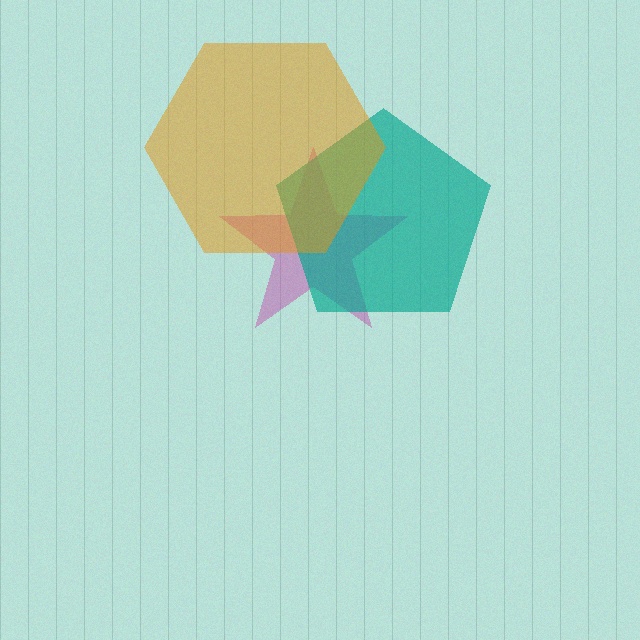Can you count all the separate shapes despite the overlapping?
Yes, there are 3 separate shapes.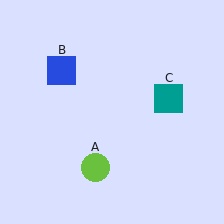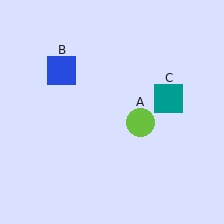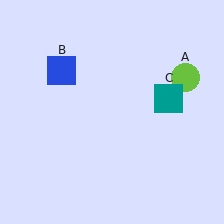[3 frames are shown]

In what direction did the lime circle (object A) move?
The lime circle (object A) moved up and to the right.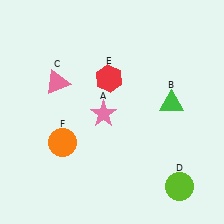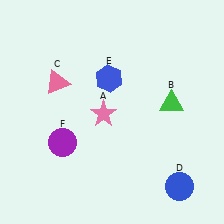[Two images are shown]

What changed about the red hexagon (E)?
In Image 1, E is red. In Image 2, it changed to blue.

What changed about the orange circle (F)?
In Image 1, F is orange. In Image 2, it changed to purple.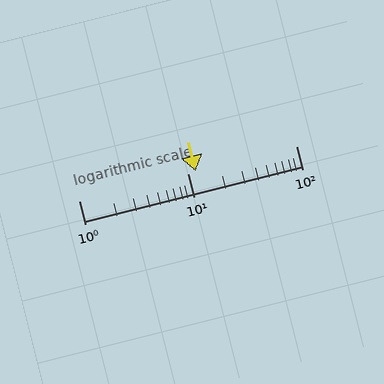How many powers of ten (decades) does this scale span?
The scale spans 2 decades, from 1 to 100.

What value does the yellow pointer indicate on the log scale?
The pointer indicates approximately 12.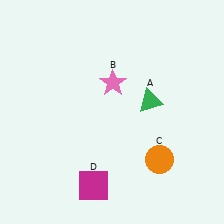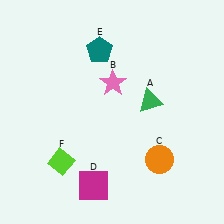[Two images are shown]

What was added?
A teal pentagon (E), a lime diamond (F) were added in Image 2.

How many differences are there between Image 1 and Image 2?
There are 2 differences between the two images.